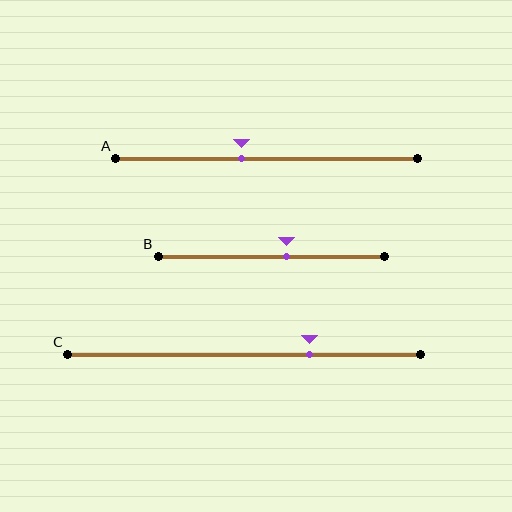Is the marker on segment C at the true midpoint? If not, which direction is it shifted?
No, the marker on segment C is shifted to the right by about 18% of the segment length.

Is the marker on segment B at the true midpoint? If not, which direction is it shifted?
No, the marker on segment B is shifted to the right by about 7% of the segment length.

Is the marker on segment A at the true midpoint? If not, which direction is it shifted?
No, the marker on segment A is shifted to the left by about 8% of the segment length.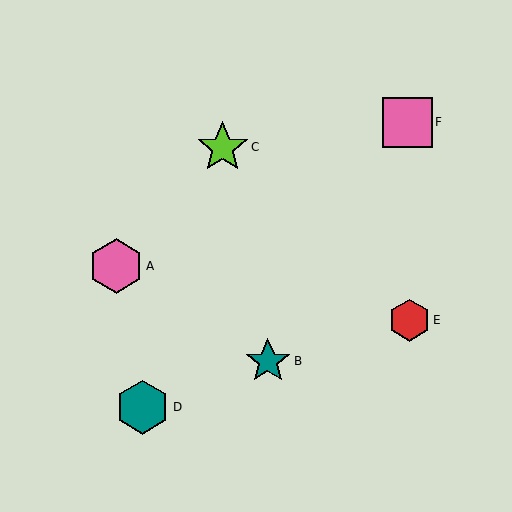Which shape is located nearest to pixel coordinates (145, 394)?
The teal hexagon (labeled D) at (143, 407) is nearest to that location.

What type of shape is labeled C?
Shape C is a lime star.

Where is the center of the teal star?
The center of the teal star is at (268, 361).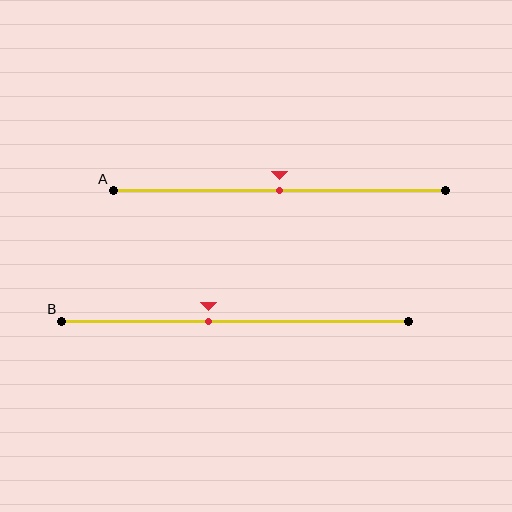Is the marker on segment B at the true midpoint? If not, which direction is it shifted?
No, the marker on segment B is shifted to the left by about 8% of the segment length.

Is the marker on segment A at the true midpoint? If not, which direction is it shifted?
Yes, the marker on segment A is at the true midpoint.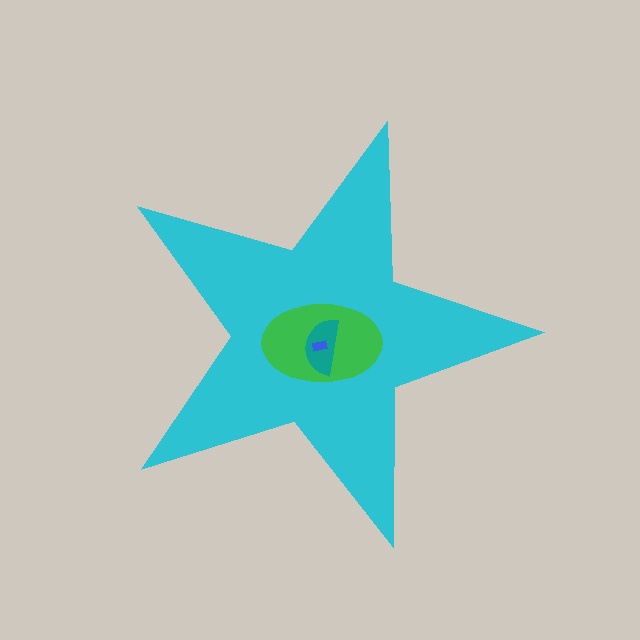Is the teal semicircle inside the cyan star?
Yes.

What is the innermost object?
The blue rectangle.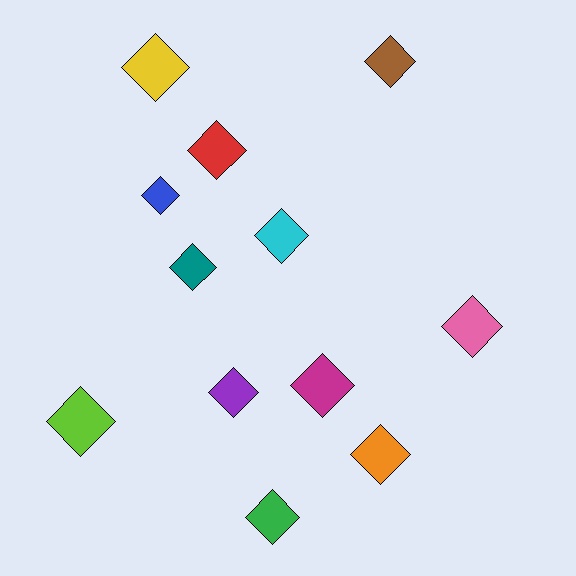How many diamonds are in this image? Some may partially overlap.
There are 12 diamonds.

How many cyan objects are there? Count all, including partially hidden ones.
There is 1 cyan object.